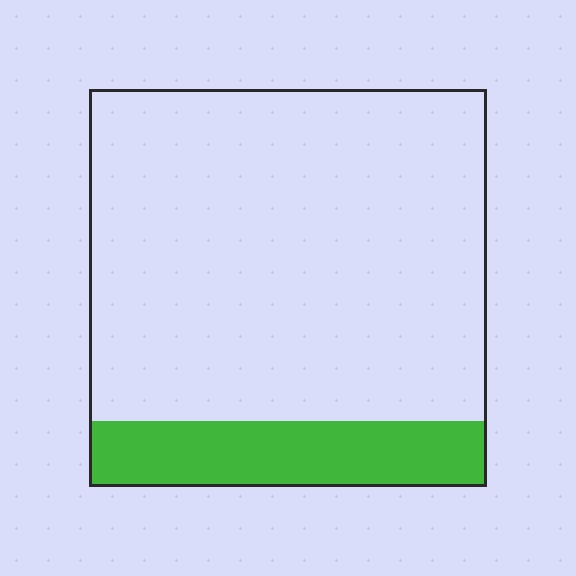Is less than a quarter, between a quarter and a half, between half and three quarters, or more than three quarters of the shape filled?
Less than a quarter.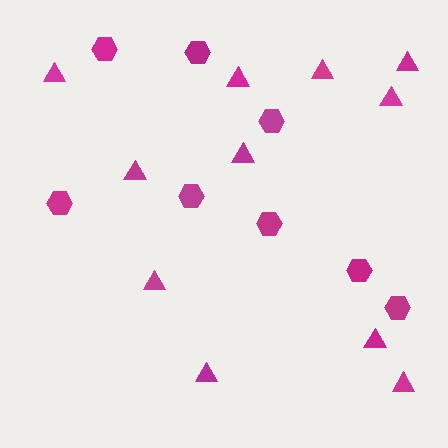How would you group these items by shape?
There are 2 groups: one group of hexagons (8) and one group of triangles (11).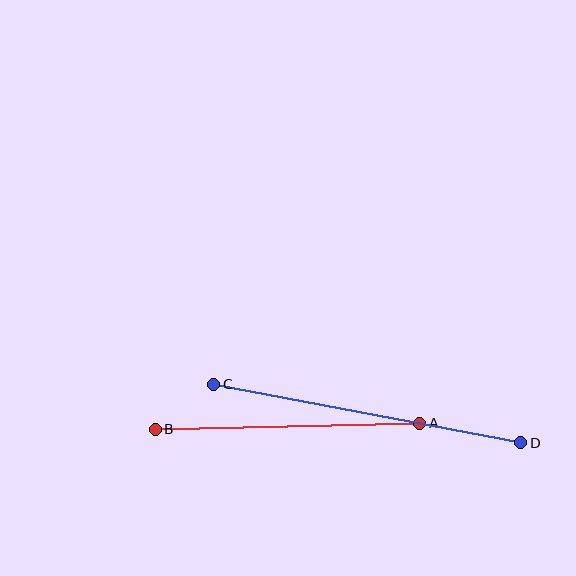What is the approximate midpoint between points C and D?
The midpoint is at approximately (367, 414) pixels.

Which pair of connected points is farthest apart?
Points C and D are farthest apart.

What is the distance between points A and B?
The distance is approximately 264 pixels.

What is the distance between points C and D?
The distance is approximately 312 pixels.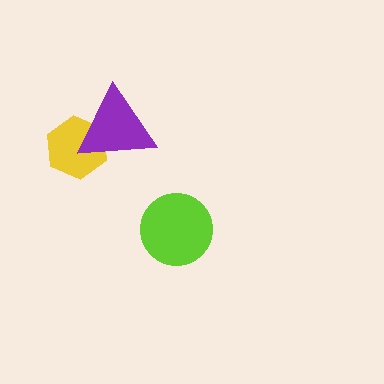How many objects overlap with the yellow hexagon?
1 object overlaps with the yellow hexagon.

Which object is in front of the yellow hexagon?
The purple triangle is in front of the yellow hexagon.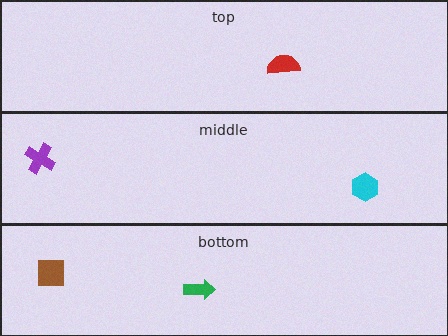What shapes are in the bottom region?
The green arrow, the brown square.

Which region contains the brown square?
The bottom region.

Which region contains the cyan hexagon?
The middle region.